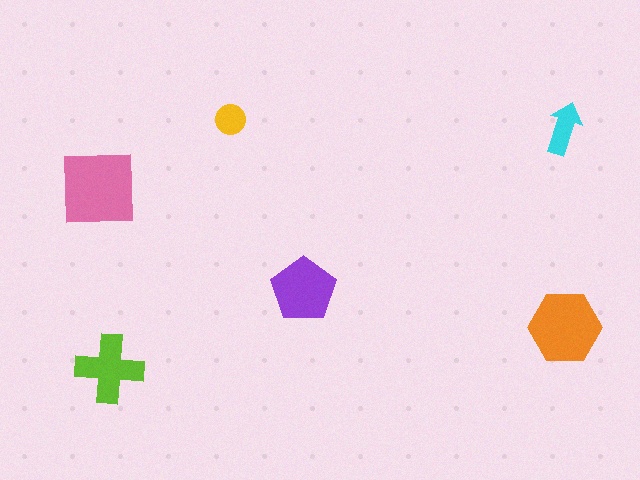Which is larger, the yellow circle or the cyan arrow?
The cyan arrow.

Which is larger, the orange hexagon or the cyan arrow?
The orange hexagon.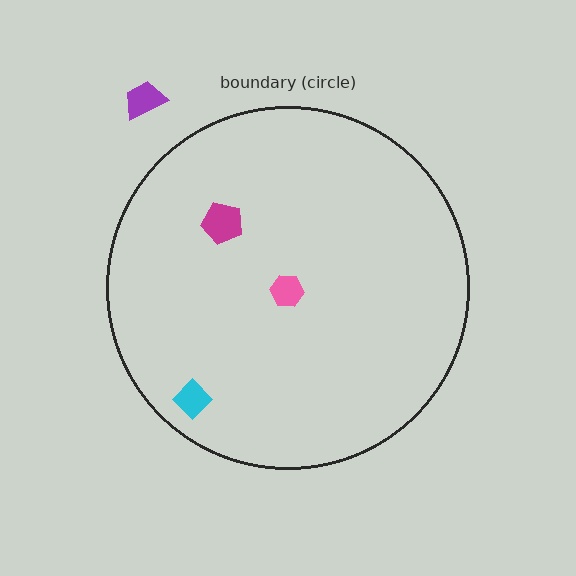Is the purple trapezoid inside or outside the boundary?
Outside.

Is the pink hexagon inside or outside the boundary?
Inside.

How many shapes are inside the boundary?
3 inside, 1 outside.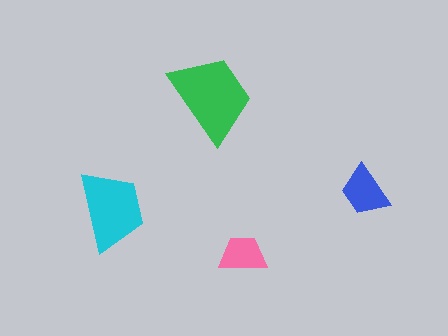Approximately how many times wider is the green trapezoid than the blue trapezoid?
About 1.5 times wider.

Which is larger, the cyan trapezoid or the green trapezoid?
The green one.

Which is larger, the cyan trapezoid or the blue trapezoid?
The cyan one.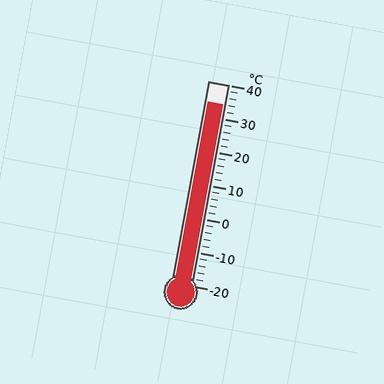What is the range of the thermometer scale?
The thermometer scale ranges from -20°C to 40°C.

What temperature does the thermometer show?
The thermometer shows approximately 34°C.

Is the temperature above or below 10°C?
The temperature is above 10°C.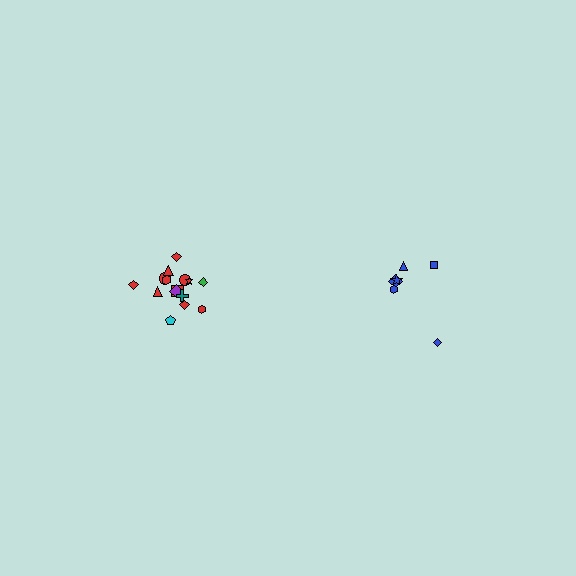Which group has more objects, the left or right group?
The left group.